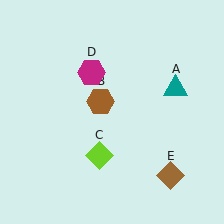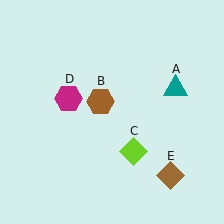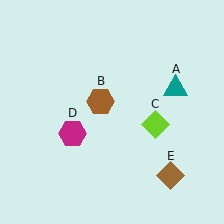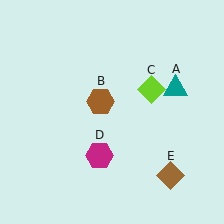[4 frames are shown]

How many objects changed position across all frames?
2 objects changed position: lime diamond (object C), magenta hexagon (object D).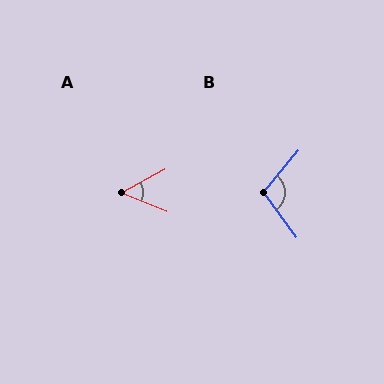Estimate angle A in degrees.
Approximately 50 degrees.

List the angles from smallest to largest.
A (50°), B (104°).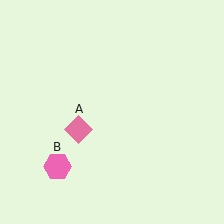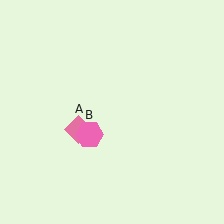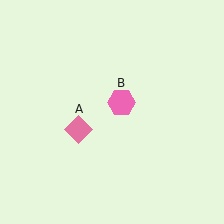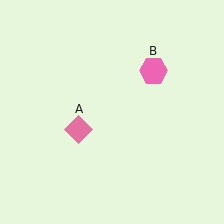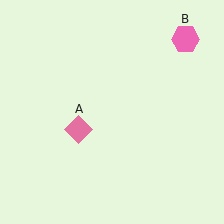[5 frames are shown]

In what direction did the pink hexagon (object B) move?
The pink hexagon (object B) moved up and to the right.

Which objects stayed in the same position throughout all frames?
Pink diamond (object A) remained stationary.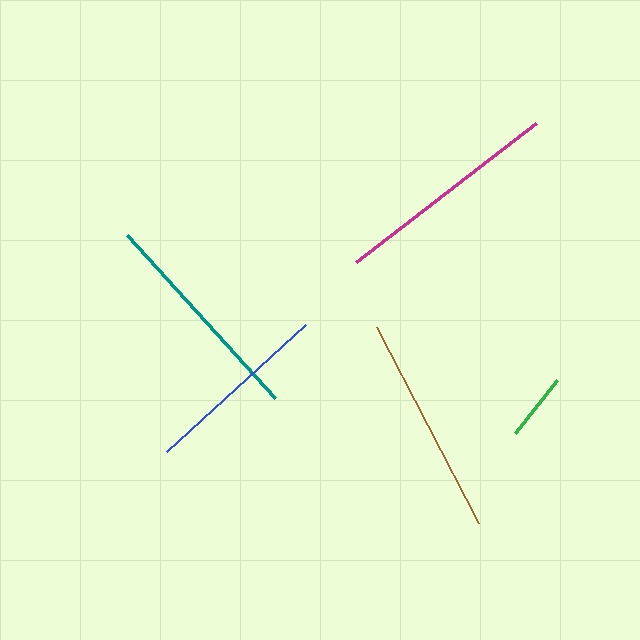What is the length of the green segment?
The green segment is approximately 68 pixels long.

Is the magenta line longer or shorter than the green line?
The magenta line is longer than the green line.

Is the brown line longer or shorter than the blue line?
The brown line is longer than the blue line.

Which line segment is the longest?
The magenta line is the longest at approximately 228 pixels.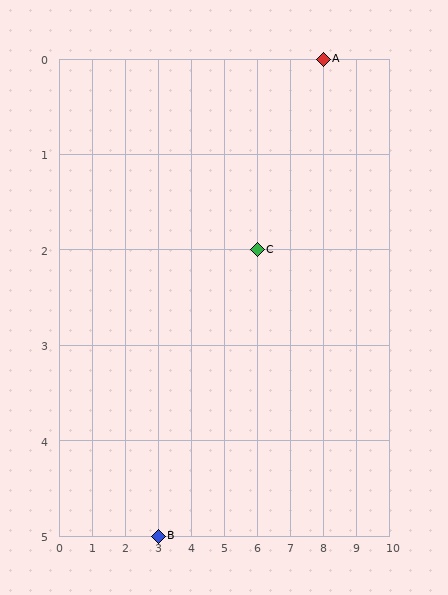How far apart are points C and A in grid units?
Points C and A are 2 columns and 2 rows apart (about 2.8 grid units diagonally).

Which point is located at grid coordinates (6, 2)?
Point C is at (6, 2).